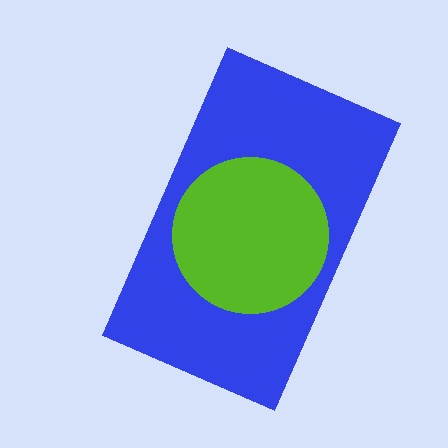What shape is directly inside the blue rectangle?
The lime circle.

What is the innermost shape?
The lime circle.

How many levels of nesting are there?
2.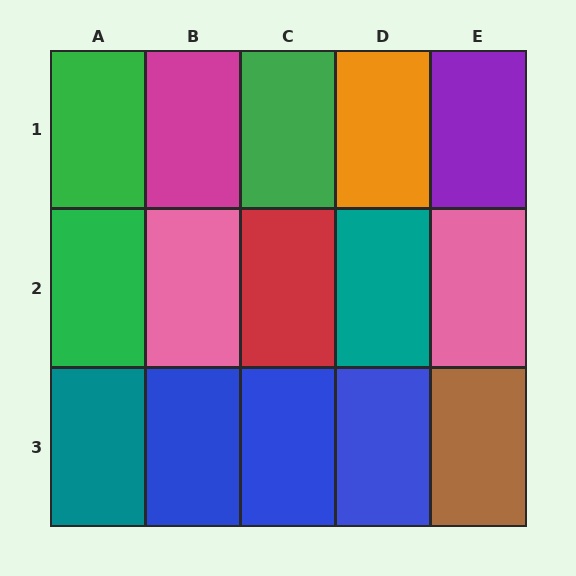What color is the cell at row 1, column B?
Magenta.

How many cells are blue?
3 cells are blue.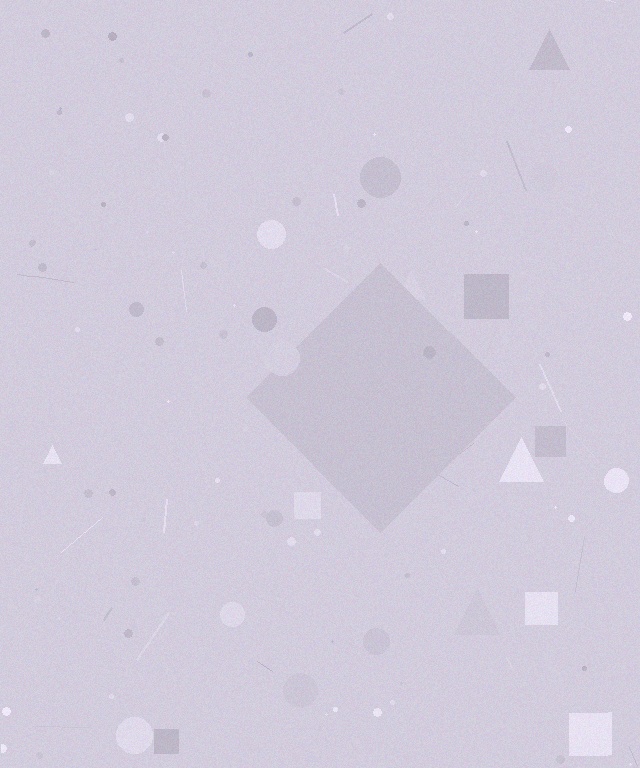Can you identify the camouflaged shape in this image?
The camouflaged shape is a diamond.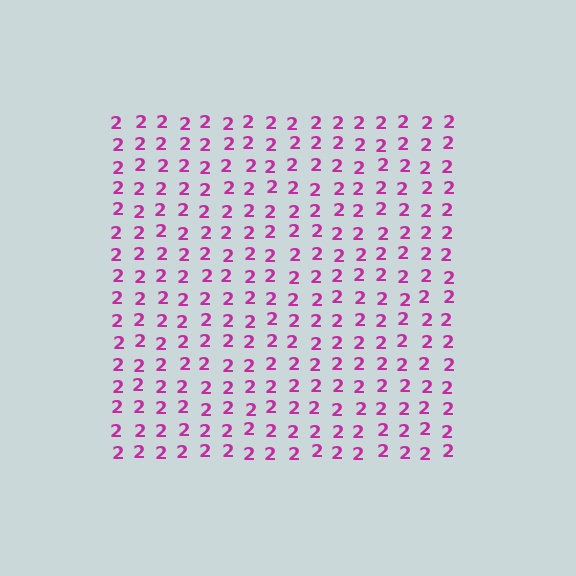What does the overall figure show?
The overall figure shows a square.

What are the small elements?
The small elements are digit 2's.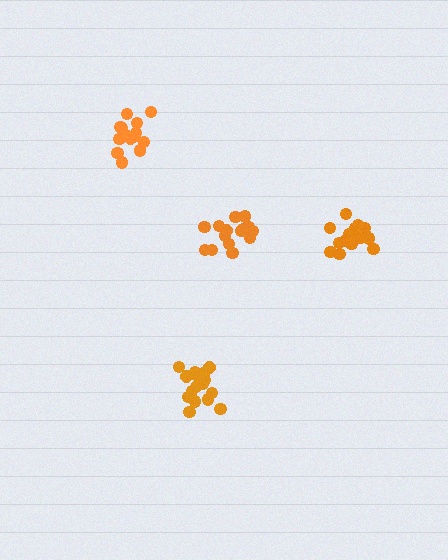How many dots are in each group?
Group 1: 14 dots, Group 2: 17 dots, Group 3: 15 dots, Group 4: 15 dots (61 total).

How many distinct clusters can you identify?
There are 4 distinct clusters.